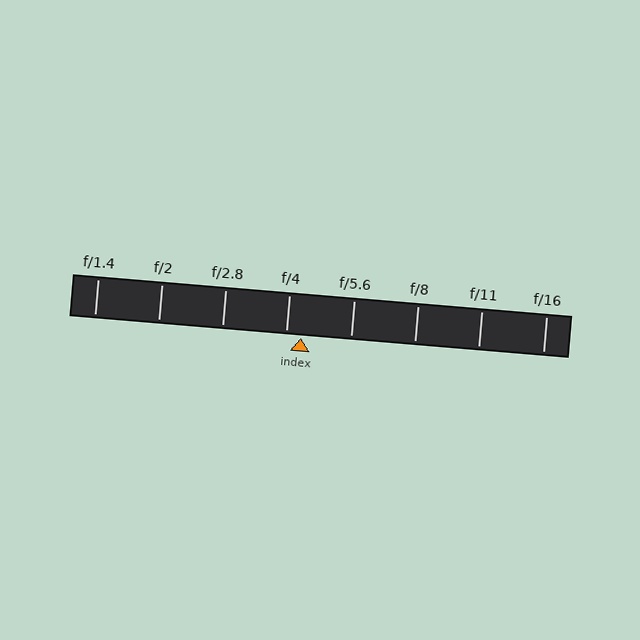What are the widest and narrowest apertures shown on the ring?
The widest aperture shown is f/1.4 and the narrowest is f/16.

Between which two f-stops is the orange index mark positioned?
The index mark is between f/4 and f/5.6.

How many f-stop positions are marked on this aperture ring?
There are 8 f-stop positions marked.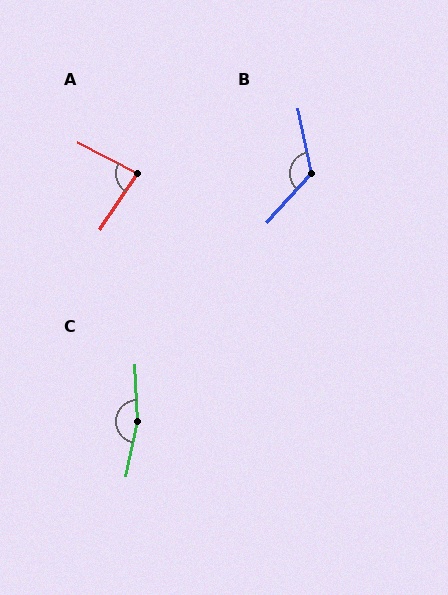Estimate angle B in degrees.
Approximately 126 degrees.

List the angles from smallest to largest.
A (84°), B (126°), C (165°).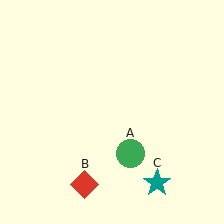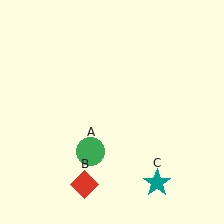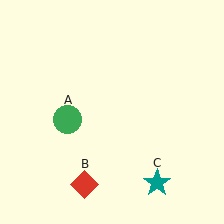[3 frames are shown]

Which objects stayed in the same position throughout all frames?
Red diamond (object B) and teal star (object C) remained stationary.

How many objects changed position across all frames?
1 object changed position: green circle (object A).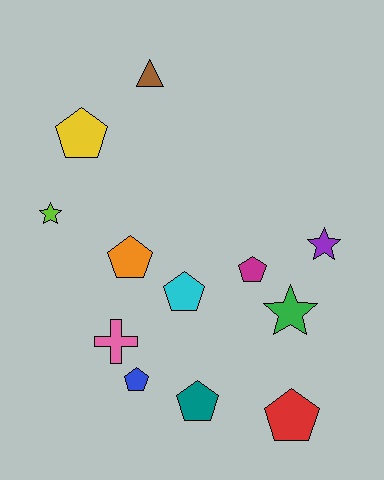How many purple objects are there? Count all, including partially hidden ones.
There is 1 purple object.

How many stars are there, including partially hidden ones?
There are 3 stars.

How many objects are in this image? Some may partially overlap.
There are 12 objects.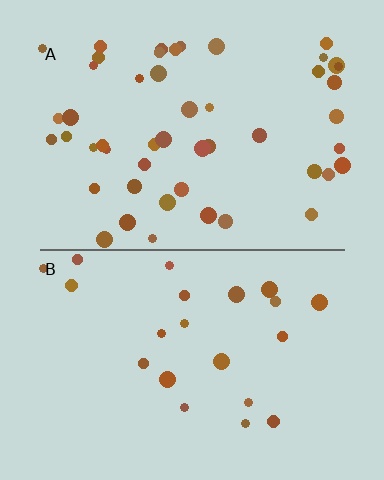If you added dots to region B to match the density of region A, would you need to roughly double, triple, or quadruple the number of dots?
Approximately double.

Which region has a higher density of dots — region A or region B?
A (the top).